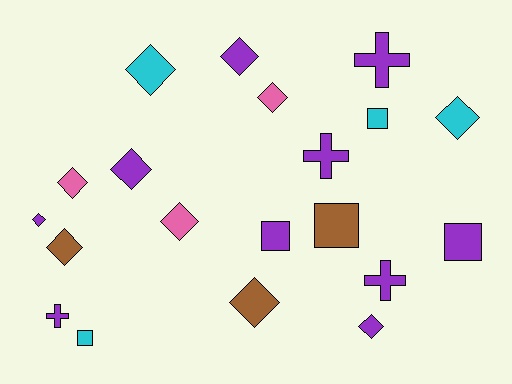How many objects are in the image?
There are 20 objects.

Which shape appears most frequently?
Diamond, with 11 objects.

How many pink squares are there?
There are no pink squares.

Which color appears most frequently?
Purple, with 10 objects.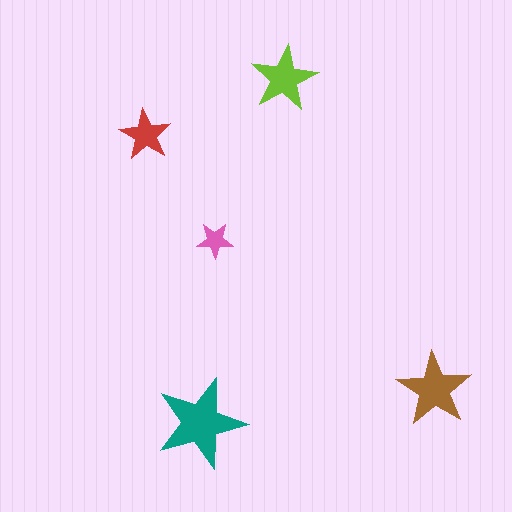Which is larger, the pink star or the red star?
The red one.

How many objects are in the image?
There are 5 objects in the image.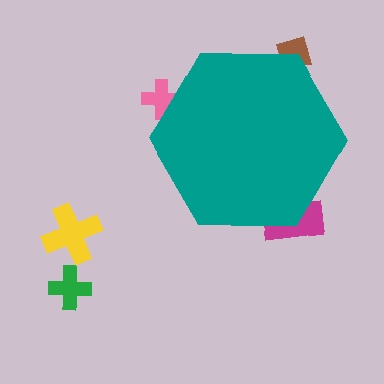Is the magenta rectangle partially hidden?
Yes, the magenta rectangle is partially hidden behind the teal hexagon.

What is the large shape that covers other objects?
A teal hexagon.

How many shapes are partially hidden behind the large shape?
3 shapes are partially hidden.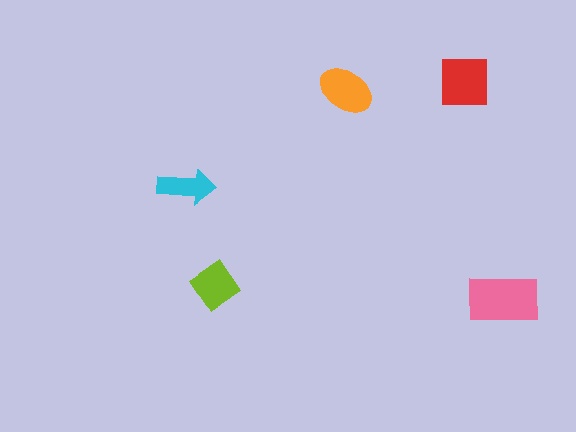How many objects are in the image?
There are 5 objects in the image.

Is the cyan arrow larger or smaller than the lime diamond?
Smaller.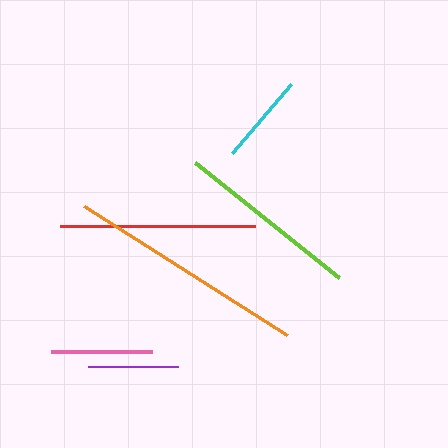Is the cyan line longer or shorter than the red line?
The red line is longer than the cyan line.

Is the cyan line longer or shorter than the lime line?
The lime line is longer than the cyan line.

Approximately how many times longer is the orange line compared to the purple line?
The orange line is approximately 2.7 times the length of the purple line.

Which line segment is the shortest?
The cyan line is the shortest at approximately 90 pixels.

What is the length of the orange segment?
The orange segment is approximately 241 pixels long.